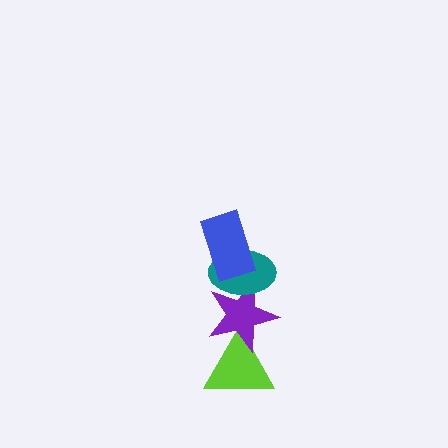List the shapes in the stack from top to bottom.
From top to bottom: the blue rectangle, the teal ellipse, the purple star, the lime triangle.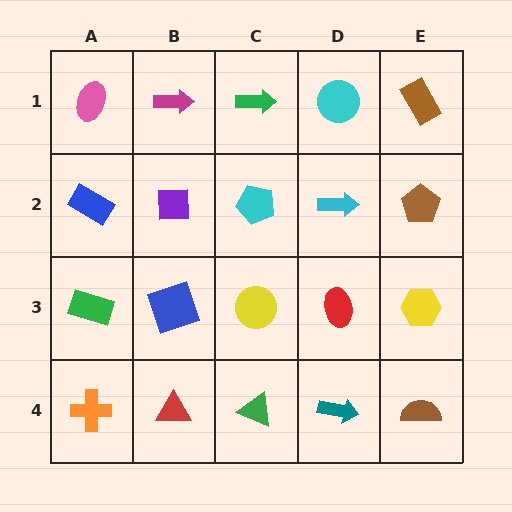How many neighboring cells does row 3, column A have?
3.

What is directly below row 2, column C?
A yellow circle.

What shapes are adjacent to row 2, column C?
A green arrow (row 1, column C), a yellow circle (row 3, column C), a purple square (row 2, column B), a cyan arrow (row 2, column D).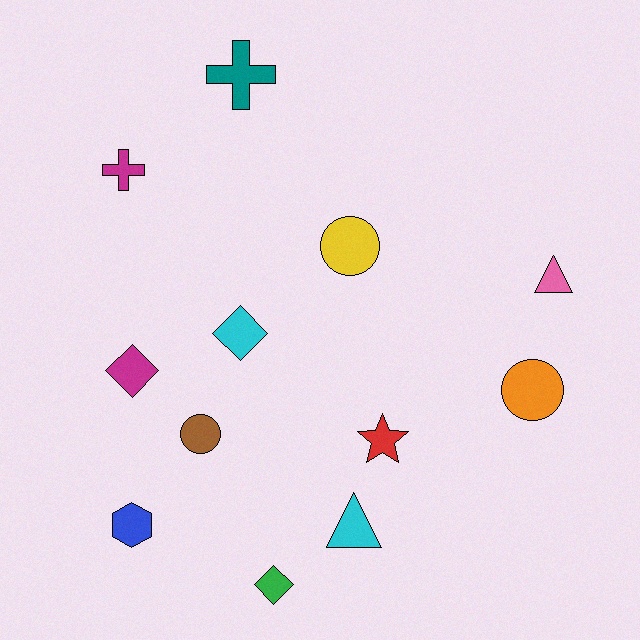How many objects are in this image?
There are 12 objects.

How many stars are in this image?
There is 1 star.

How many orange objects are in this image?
There is 1 orange object.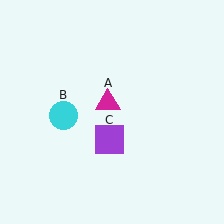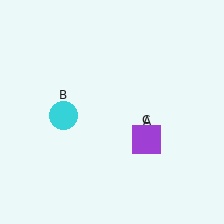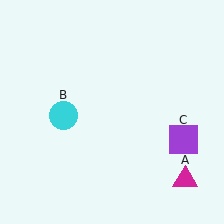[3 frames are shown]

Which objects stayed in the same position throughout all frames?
Cyan circle (object B) remained stationary.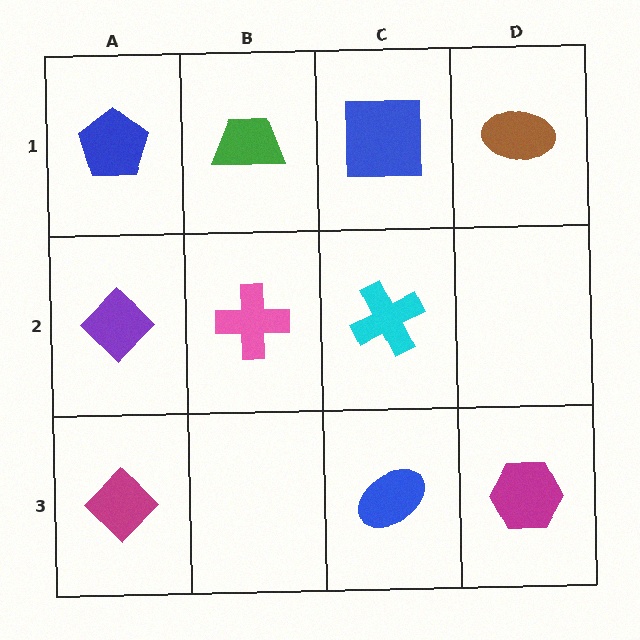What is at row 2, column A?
A purple diamond.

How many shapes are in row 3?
3 shapes.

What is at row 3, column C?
A blue ellipse.